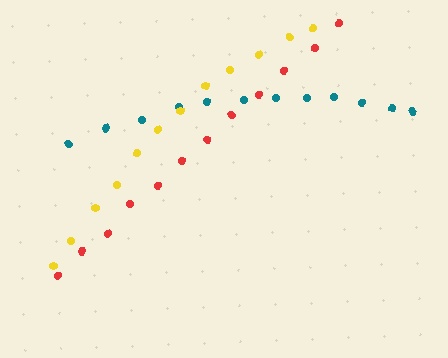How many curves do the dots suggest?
There are 3 distinct paths.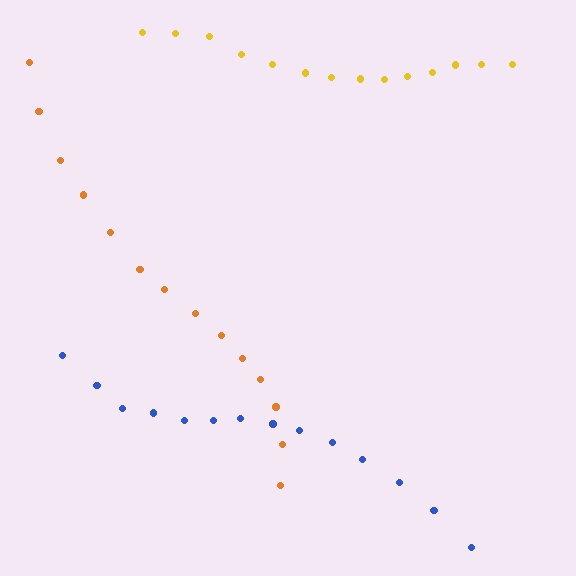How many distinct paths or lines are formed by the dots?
There are 3 distinct paths.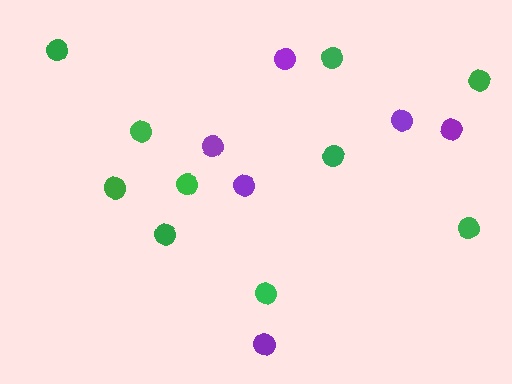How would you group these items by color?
There are 2 groups: one group of green circles (10) and one group of purple circles (6).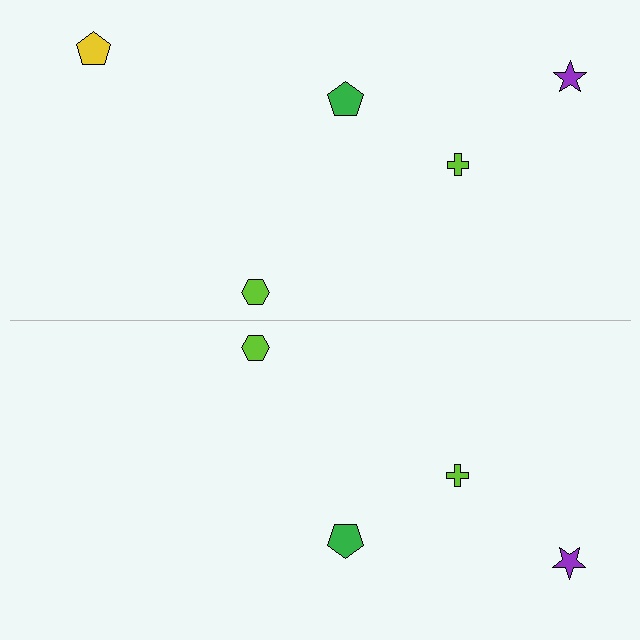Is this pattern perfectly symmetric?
No, the pattern is not perfectly symmetric. A yellow pentagon is missing from the bottom side.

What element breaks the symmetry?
A yellow pentagon is missing from the bottom side.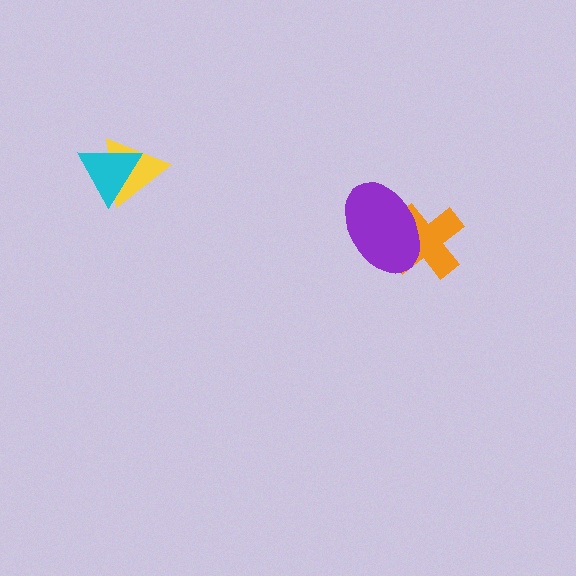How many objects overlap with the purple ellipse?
1 object overlaps with the purple ellipse.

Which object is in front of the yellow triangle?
The cyan triangle is in front of the yellow triangle.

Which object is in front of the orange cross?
The purple ellipse is in front of the orange cross.